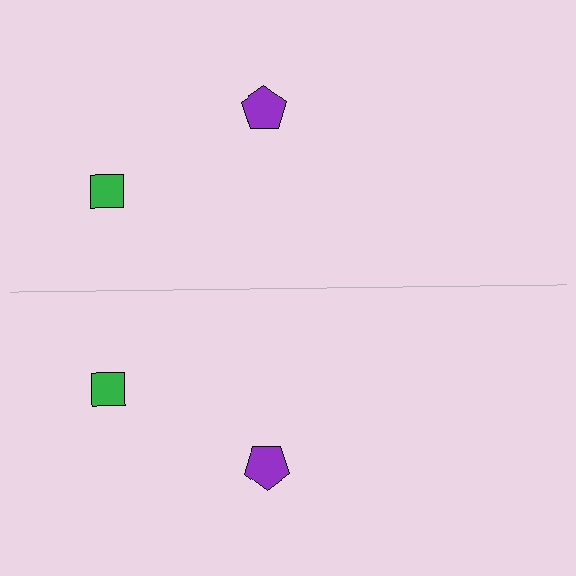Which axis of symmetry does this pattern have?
The pattern has a horizontal axis of symmetry running through the center of the image.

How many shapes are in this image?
There are 4 shapes in this image.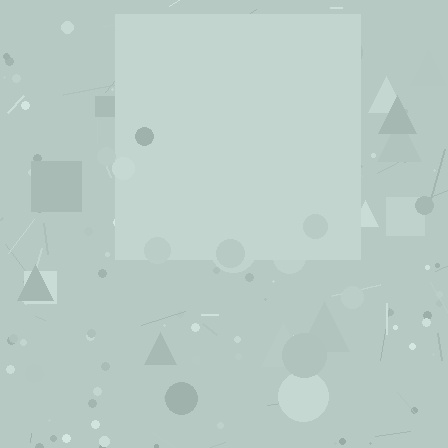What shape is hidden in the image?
A square is hidden in the image.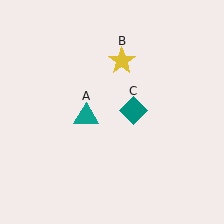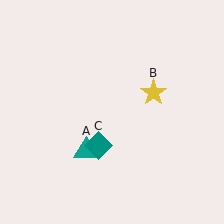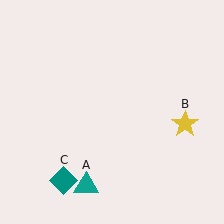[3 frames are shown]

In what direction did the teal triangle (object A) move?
The teal triangle (object A) moved down.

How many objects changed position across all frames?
3 objects changed position: teal triangle (object A), yellow star (object B), teal diamond (object C).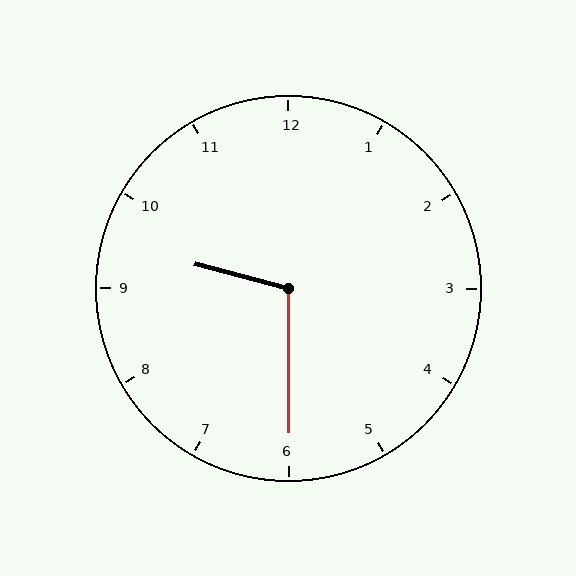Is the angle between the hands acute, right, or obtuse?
It is obtuse.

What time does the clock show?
9:30.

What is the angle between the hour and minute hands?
Approximately 105 degrees.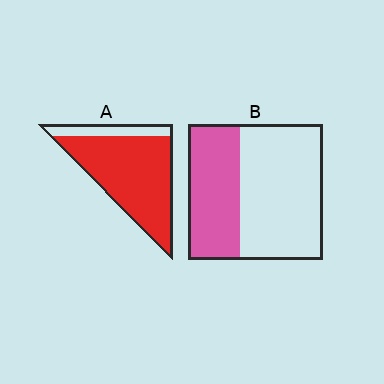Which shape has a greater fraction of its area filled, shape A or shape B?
Shape A.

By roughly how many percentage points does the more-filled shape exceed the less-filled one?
By roughly 45 percentage points (A over B).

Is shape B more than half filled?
No.